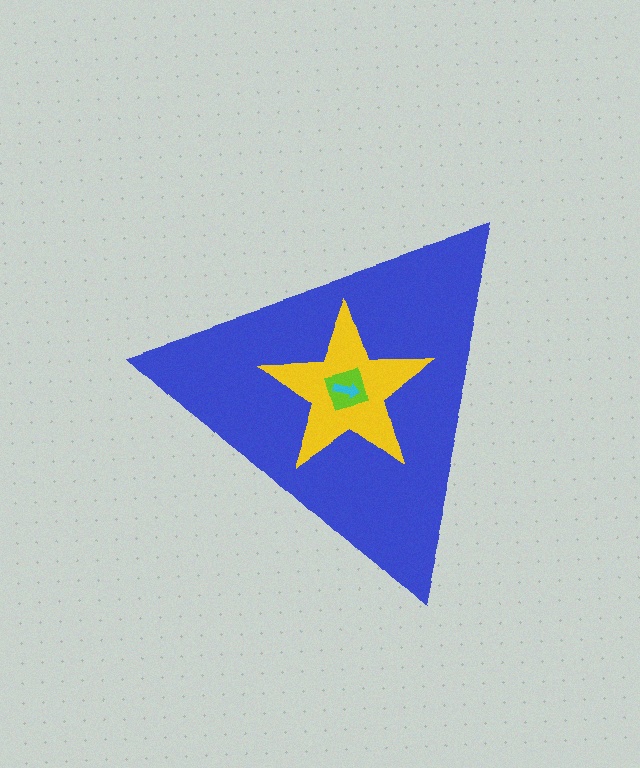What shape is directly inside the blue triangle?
The yellow star.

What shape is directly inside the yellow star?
The lime square.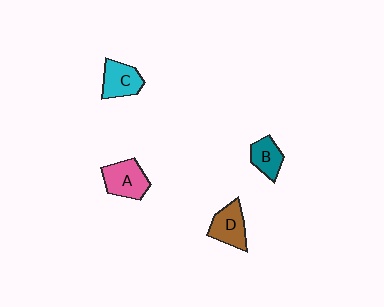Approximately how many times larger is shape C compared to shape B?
Approximately 1.2 times.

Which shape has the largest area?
Shape A (pink).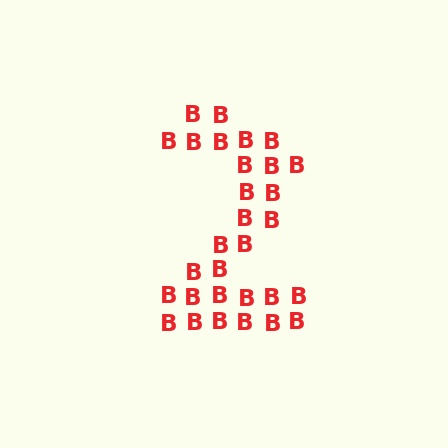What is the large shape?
The large shape is the digit 2.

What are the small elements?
The small elements are letter B's.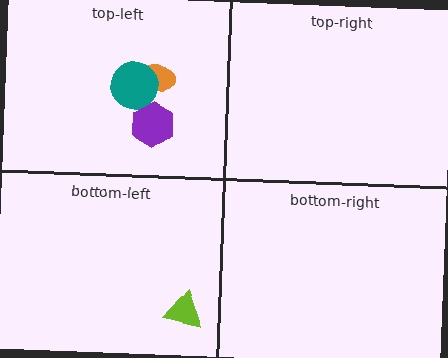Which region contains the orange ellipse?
The top-left region.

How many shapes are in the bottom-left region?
1.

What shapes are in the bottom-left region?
The lime triangle.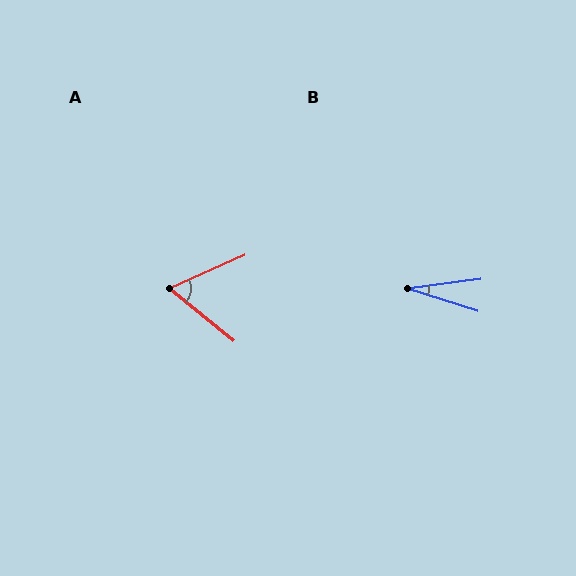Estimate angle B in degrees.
Approximately 25 degrees.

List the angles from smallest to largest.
B (25°), A (63°).